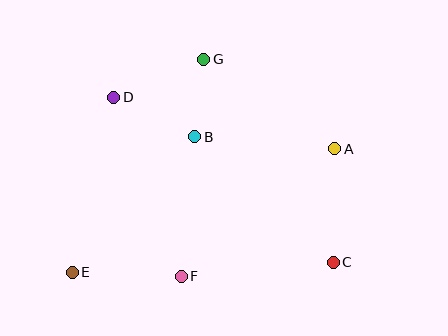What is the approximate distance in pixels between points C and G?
The distance between C and G is approximately 241 pixels.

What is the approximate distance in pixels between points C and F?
The distance between C and F is approximately 153 pixels.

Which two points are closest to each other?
Points B and G are closest to each other.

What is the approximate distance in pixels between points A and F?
The distance between A and F is approximately 200 pixels.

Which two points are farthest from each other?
Points A and E are farthest from each other.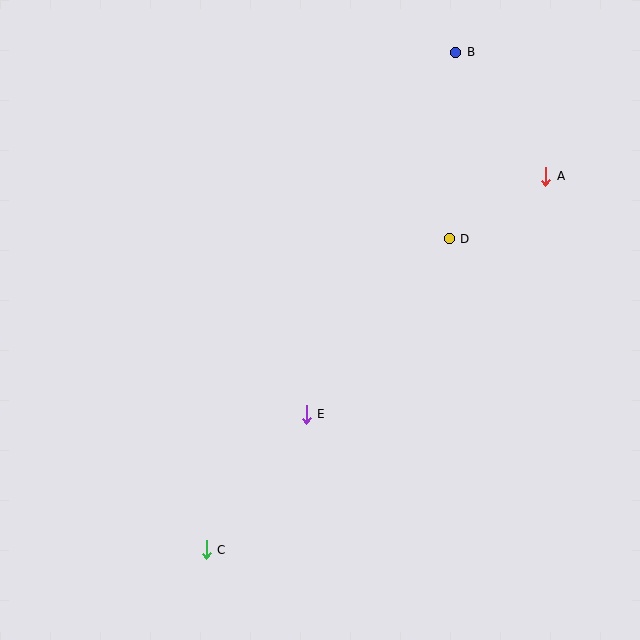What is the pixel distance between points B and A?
The distance between B and A is 153 pixels.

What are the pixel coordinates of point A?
Point A is at (546, 176).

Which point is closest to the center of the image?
Point E at (306, 414) is closest to the center.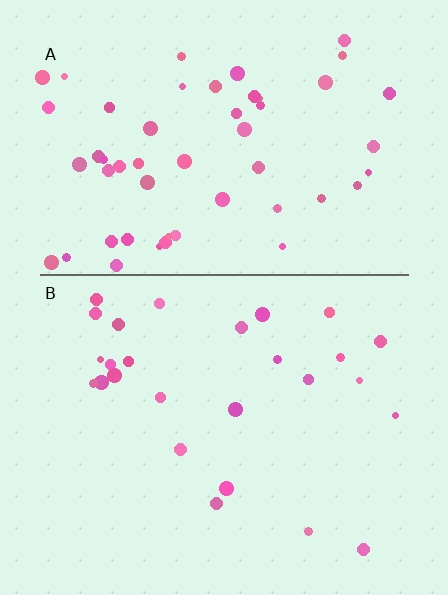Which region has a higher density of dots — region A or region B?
A (the top).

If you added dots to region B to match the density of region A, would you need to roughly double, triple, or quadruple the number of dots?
Approximately double.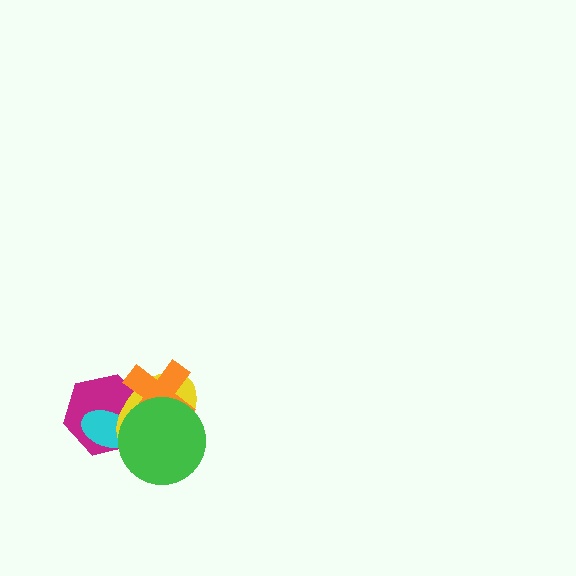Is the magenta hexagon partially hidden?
Yes, it is partially covered by another shape.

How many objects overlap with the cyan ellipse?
3 objects overlap with the cyan ellipse.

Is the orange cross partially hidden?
Yes, it is partially covered by another shape.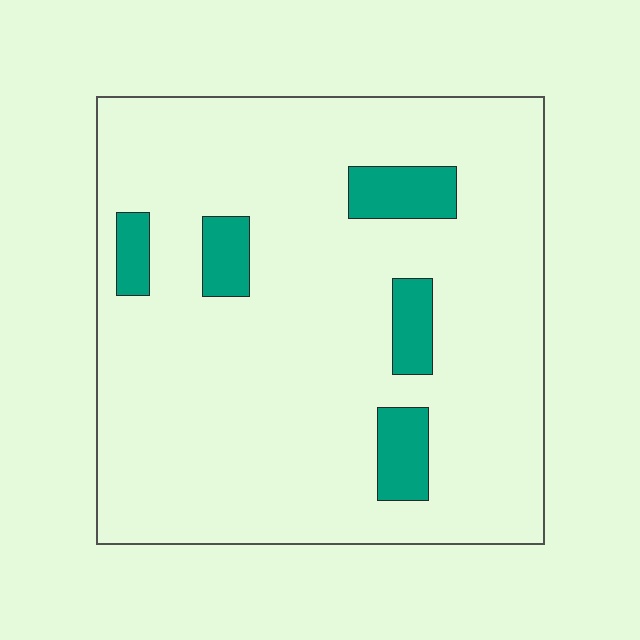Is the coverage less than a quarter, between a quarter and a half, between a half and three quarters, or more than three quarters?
Less than a quarter.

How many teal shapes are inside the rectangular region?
5.